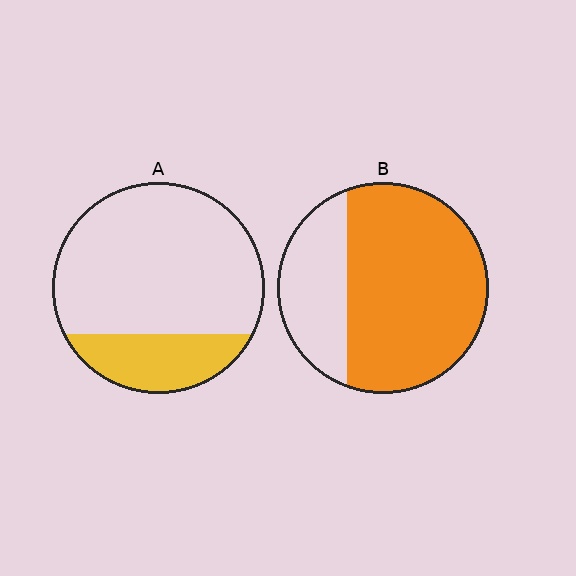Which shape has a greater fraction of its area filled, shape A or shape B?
Shape B.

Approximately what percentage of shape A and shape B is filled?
A is approximately 25% and B is approximately 70%.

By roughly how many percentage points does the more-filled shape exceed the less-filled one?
By roughly 50 percentage points (B over A).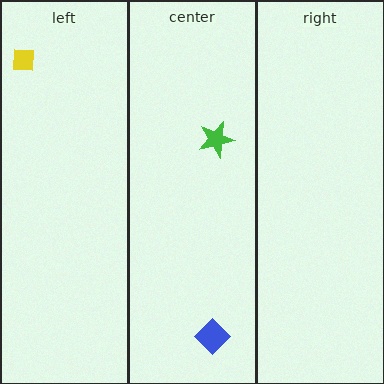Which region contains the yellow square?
The left region.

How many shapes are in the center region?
2.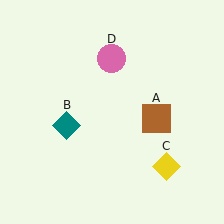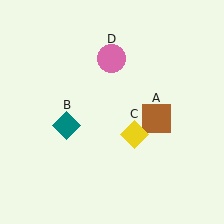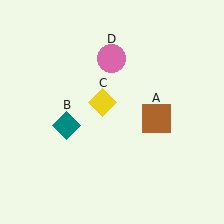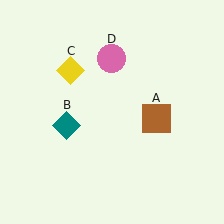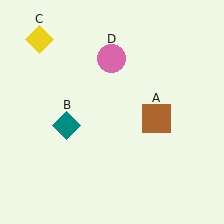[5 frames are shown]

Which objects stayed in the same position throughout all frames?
Brown square (object A) and teal diamond (object B) and pink circle (object D) remained stationary.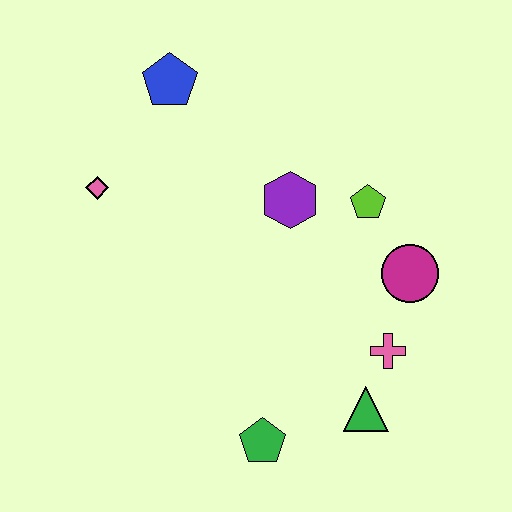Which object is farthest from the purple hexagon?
The green pentagon is farthest from the purple hexagon.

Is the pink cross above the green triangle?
Yes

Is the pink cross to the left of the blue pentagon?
No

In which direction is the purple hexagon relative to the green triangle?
The purple hexagon is above the green triangle.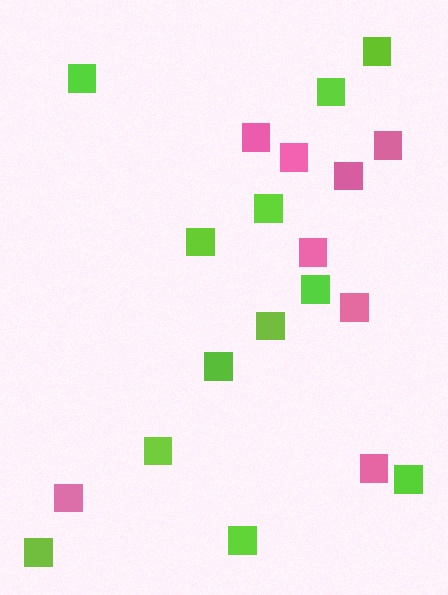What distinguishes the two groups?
There are 2 groups: one group of pink squares (8) and one group of lime squares (12).